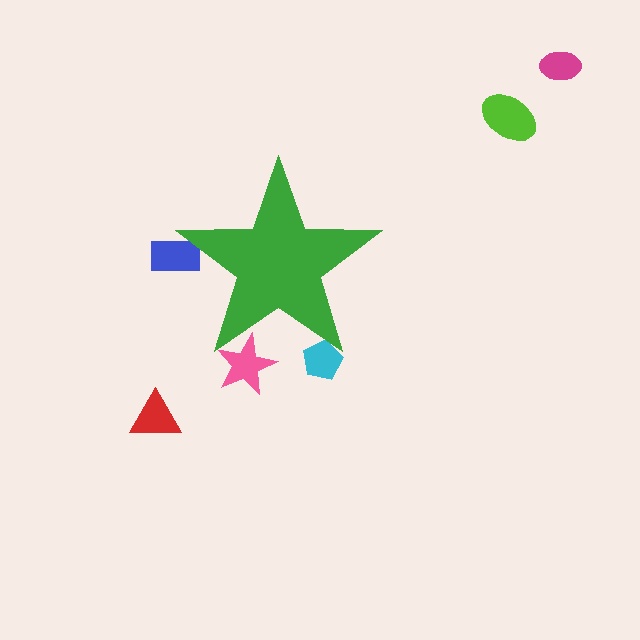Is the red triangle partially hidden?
No, the red triangle is fully visible.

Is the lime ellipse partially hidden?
No, the lime ellipse is fully visible.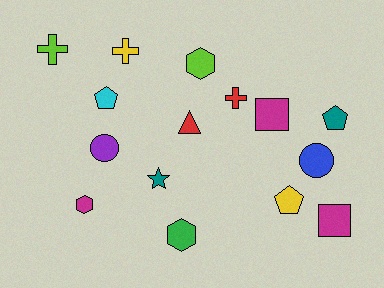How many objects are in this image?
There are 15 objects.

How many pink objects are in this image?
There are no pink objects.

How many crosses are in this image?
There are 3 crosses.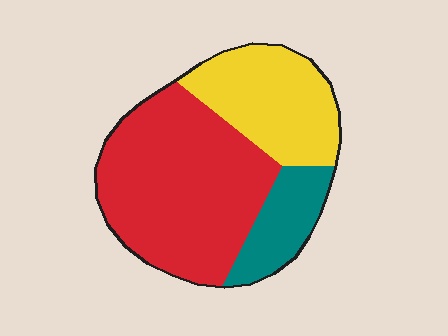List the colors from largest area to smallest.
From largest to smallest: red, yellow, teal.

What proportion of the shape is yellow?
Yellow takes up between a quarter and a half of the shape.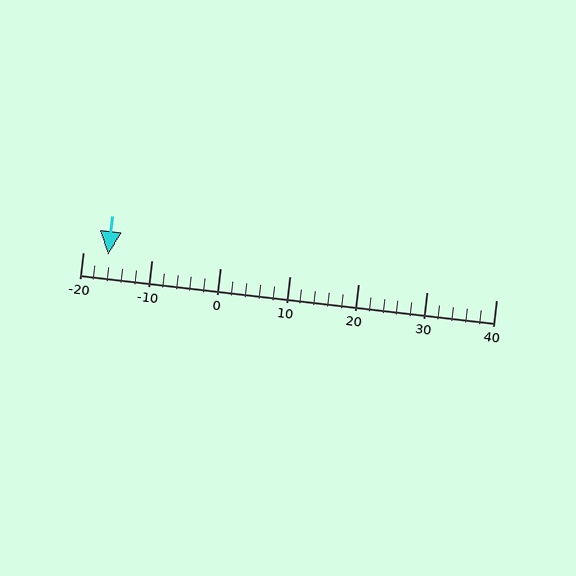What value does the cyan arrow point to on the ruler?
The cyan arrow points to approximately -16.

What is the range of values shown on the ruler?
The ruler shows values from -20 to 40.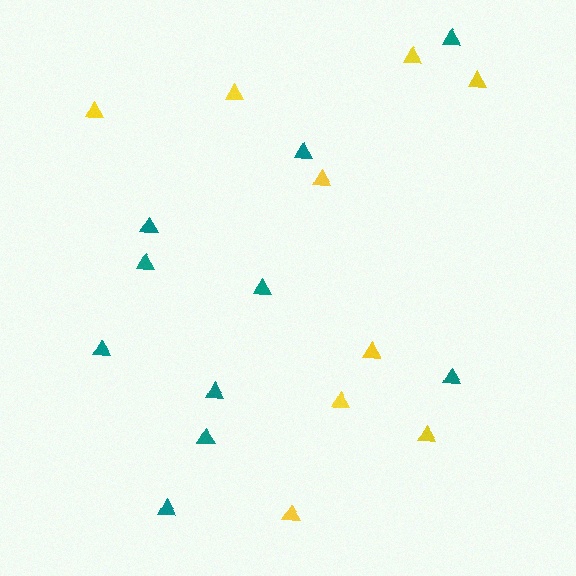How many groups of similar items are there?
There are 2 groups: one group of yellow triangles (9) and one group of teal triangles (10).